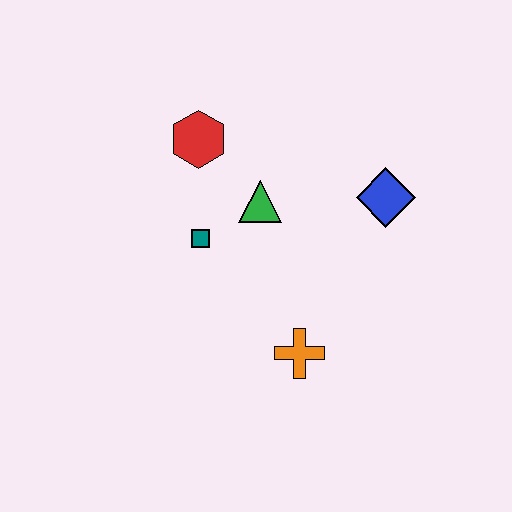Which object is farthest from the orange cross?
The red hexagon is farthest from the orange cross.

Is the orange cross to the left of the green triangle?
No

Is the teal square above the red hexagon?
No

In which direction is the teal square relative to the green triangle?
The teal square is to the left of the green triangle.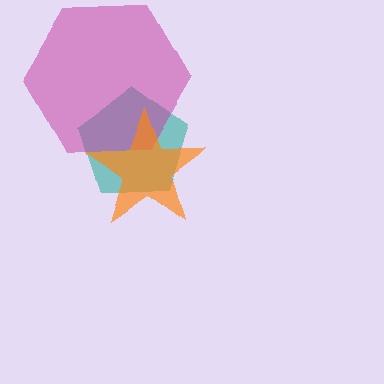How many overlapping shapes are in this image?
There are 3 overlapping shapes in the image.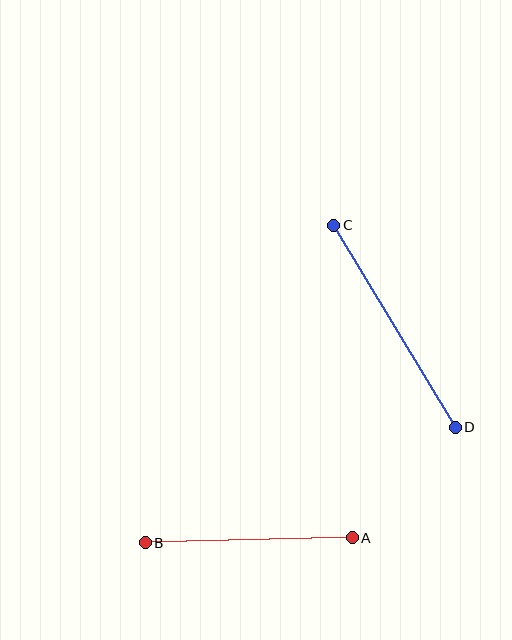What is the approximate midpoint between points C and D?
The midpoint is at approximately (395, 326) pixels.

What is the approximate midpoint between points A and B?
The midpoint is at approximately (249, 540) pixels.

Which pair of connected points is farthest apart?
Points C and D are farthest apart.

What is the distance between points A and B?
The distance is approximately 207 pixels.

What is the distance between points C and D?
The distance is approximately 236 pixels.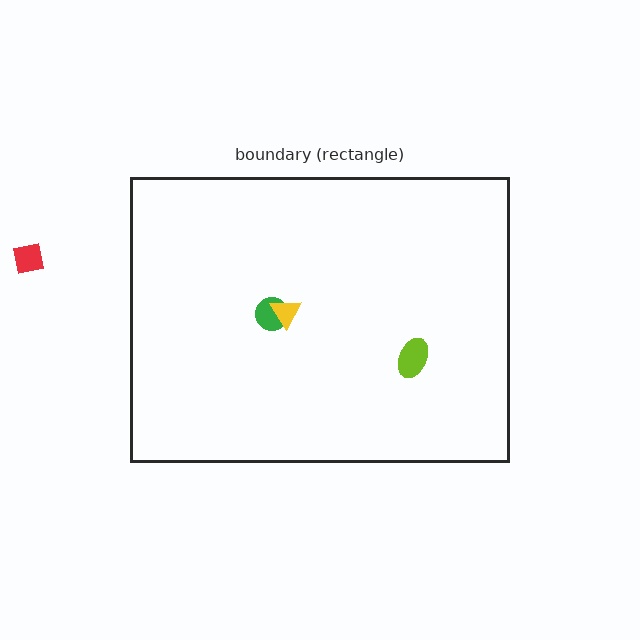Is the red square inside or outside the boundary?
Outside.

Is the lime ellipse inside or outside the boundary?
Inside.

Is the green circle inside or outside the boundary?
Inside.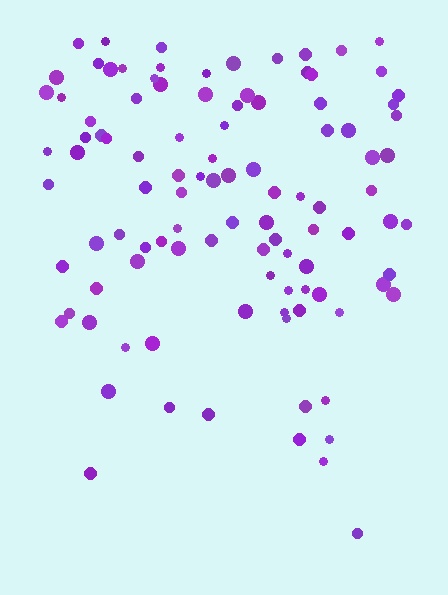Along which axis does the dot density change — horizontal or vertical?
Vertical.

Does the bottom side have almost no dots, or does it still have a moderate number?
Still a moderate number, just noticeably fewer than the top.